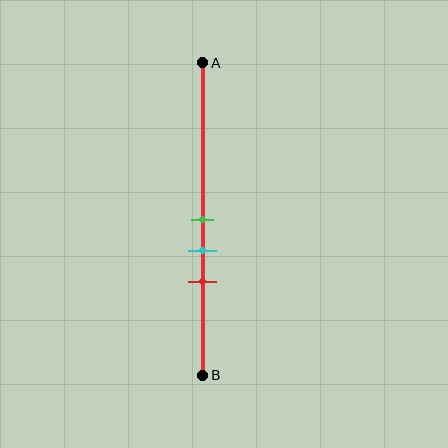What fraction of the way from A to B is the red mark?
The red mark is approximately 70% (0.7) of the way from A to B.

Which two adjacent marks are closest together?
The green and cyan marks are the closest adjacent pair.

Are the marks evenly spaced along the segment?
Yes, the marks are approximately evenly spaced.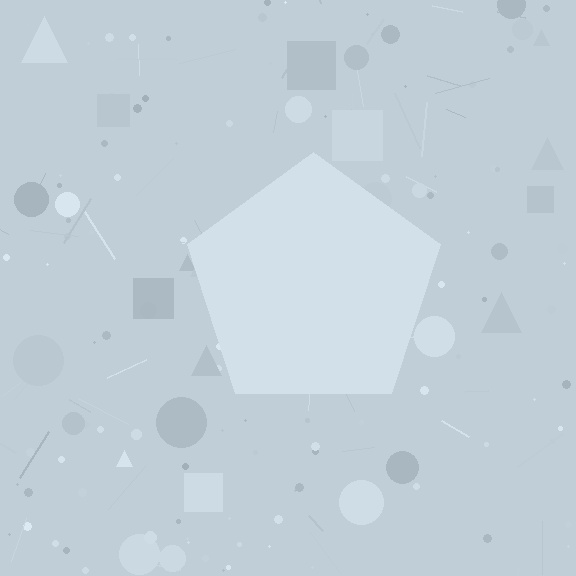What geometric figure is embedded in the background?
A pentagon is embedded in the background.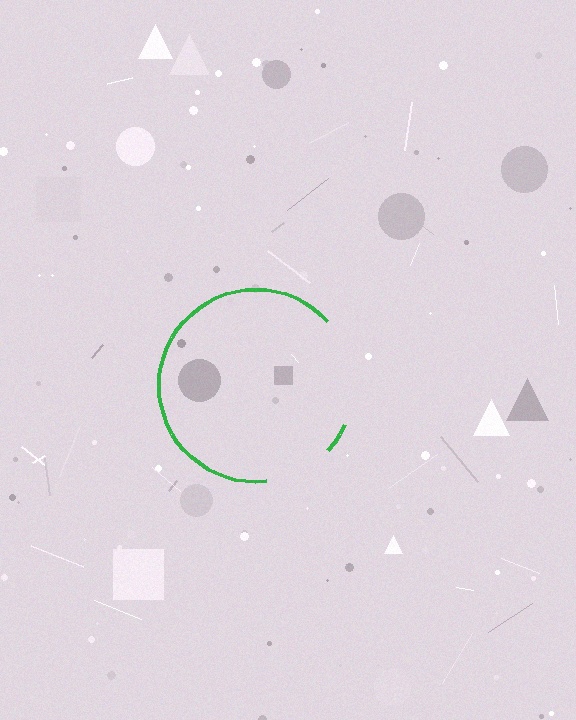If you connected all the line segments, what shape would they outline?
They would outline a circle.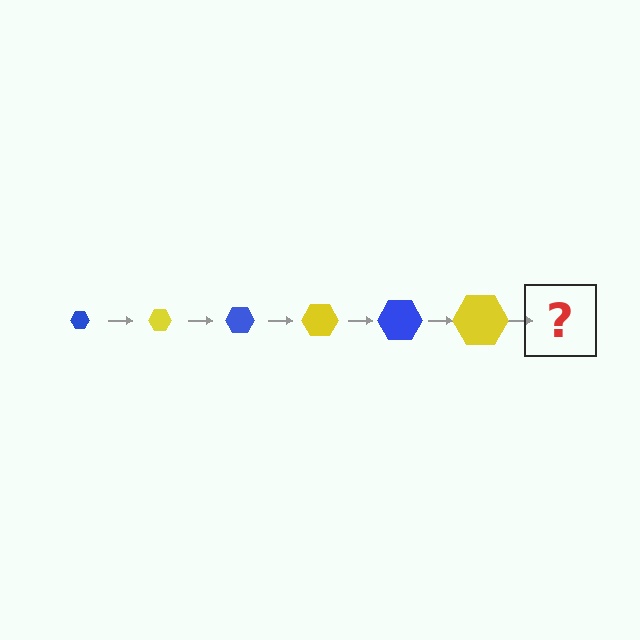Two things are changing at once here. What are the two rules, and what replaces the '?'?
The two rules are that the hexagon grows larger each step and the color cycles through blue and yellow. The '?' should be a blue hexagon, larger than the previous one.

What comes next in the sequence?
The next element should be a blue hexagon, larger than the previous one.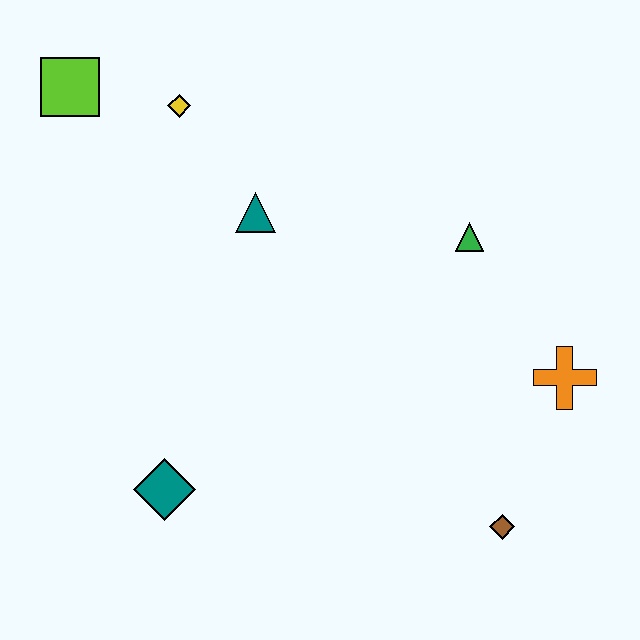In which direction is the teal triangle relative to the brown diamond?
The teal triangle is above the brown diamond.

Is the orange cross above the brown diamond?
Yes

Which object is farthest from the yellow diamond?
The brown diamond is farthest from the yellow diamond.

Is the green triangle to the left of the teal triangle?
No